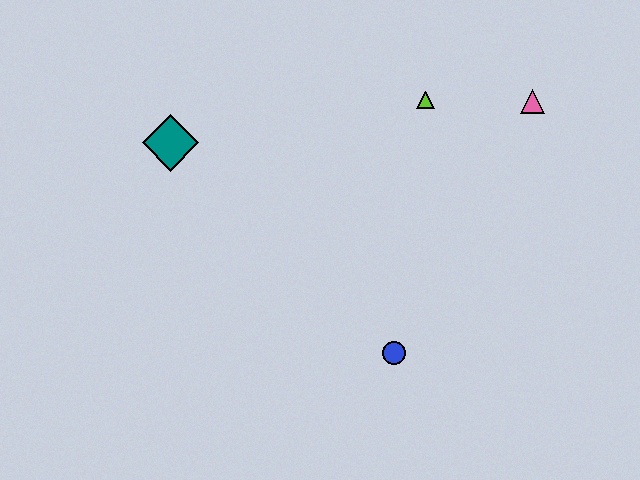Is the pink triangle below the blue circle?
No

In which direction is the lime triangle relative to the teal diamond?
The lime triangle is to the right of the teal diamond.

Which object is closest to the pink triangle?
The lime triangle is closest to the pink triangle.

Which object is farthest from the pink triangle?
The teal diamond is farthest from the pink triangle.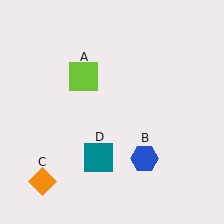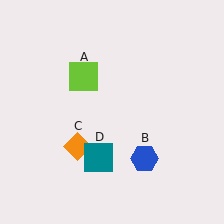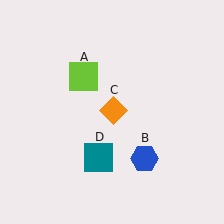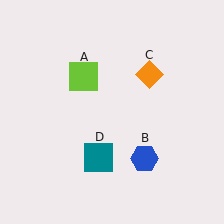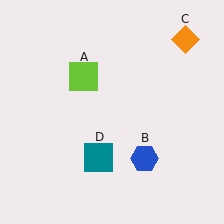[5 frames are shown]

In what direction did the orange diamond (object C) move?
The orange diamond (object C) moved up and to the right.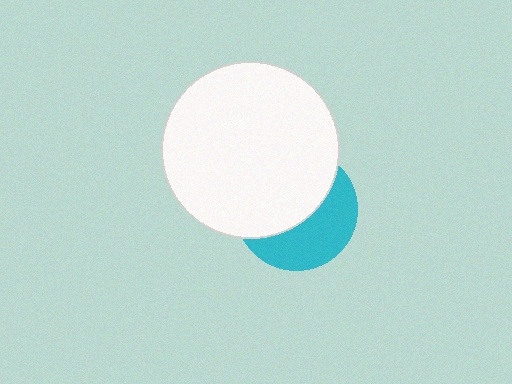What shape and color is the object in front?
The object in front is a white circle.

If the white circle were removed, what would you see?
You would see the complete cyan circle.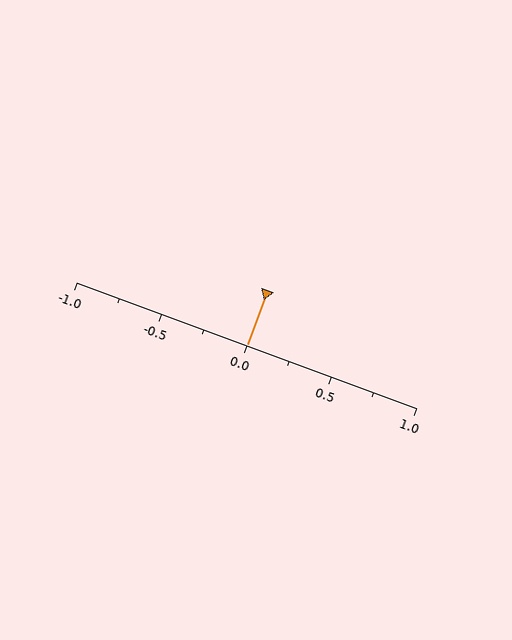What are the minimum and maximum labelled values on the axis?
The axis runs from -1.0 to 1.0.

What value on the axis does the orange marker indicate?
The marker indicates approximately 0.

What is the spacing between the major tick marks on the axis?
The major ticks are spaced 0.5 apart.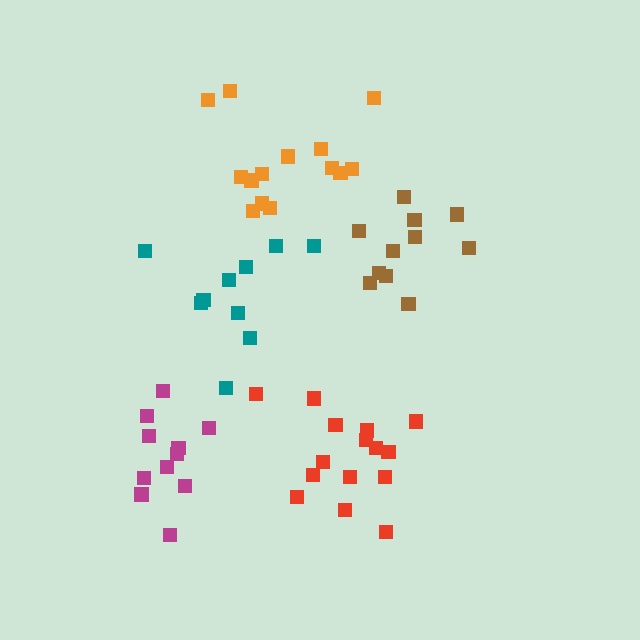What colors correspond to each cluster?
The clusters are colored: orange, teal, magenta, red, brown.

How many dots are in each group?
Group 1: 14 dots, Group 2: 10 dots, Group 3: 11 dots, Group 4: 15 dots, Group 5: 11 dots (61 total).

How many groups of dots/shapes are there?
There are 5 groups.